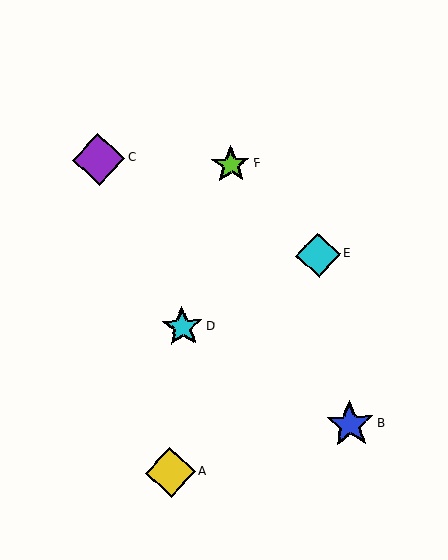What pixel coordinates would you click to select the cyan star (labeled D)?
Click at (182, 327) to select the cyan star D.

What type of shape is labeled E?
Shape E is a cyan diamond.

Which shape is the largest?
The purple diamond (labeled C) is the largest.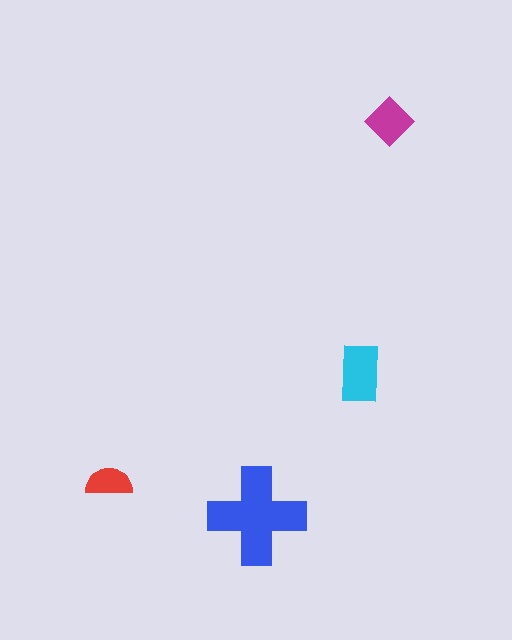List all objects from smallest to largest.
The red semicircle, the magenta diamond, the cyan rectangle, the blue cross.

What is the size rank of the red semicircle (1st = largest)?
4th.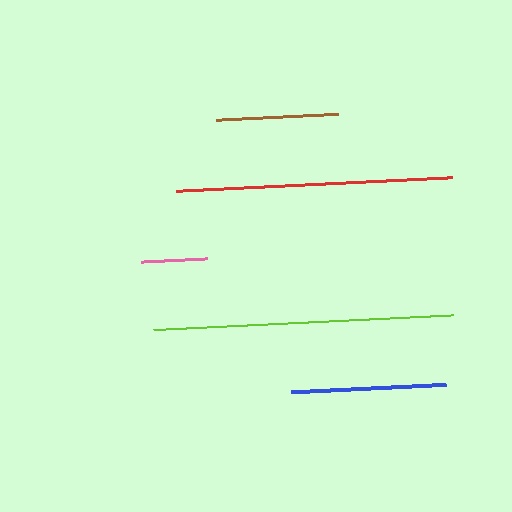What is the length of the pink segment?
The pink segment is approximately 66 pixels long.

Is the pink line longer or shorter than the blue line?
The blue line is longer than the pink line.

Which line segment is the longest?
The lime line is the longest at approximately 300 pixels.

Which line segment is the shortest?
The pink line is the shortest at approximately 66 pixels.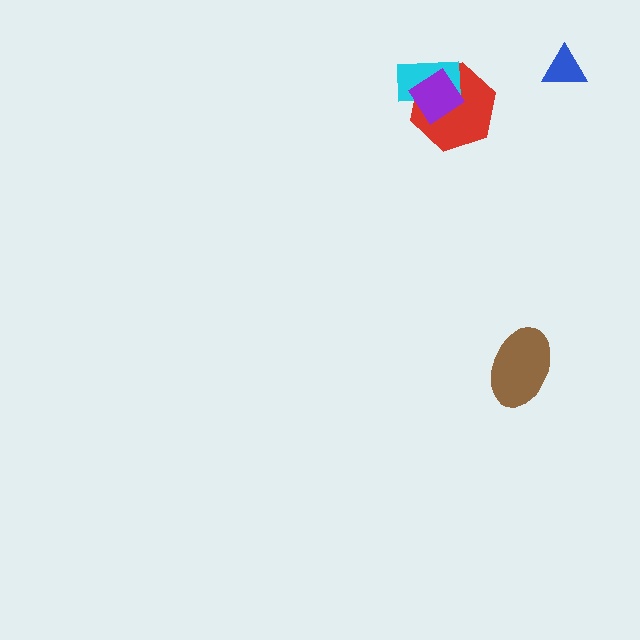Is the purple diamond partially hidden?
No, no other shape covers it.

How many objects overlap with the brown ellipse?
0 objects overlap with the brown ellipse.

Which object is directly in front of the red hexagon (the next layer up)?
The cyan rectangle is directly in front of the red hexagon.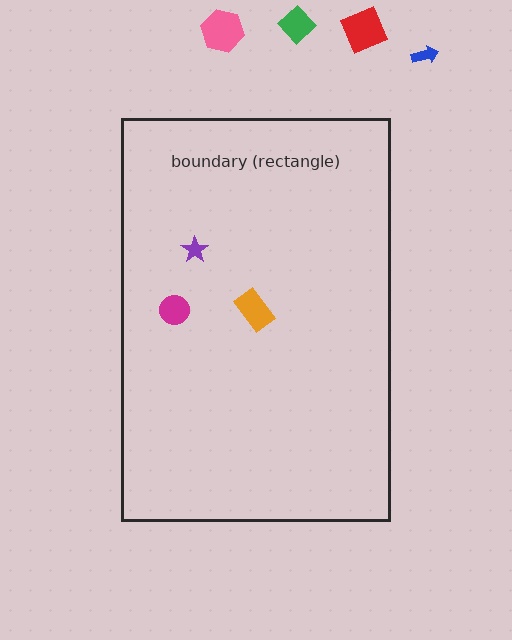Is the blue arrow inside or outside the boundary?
Outside.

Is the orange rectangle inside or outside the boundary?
Inside.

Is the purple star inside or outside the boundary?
Inside.